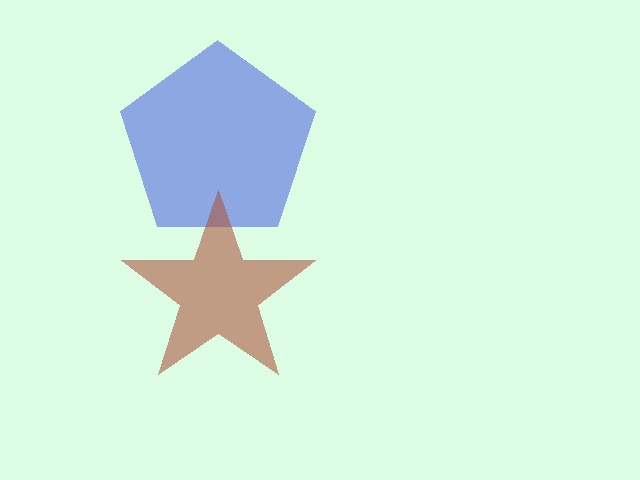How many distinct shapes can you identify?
There are 2 distinct shapes: a blue pentagon, a brown star.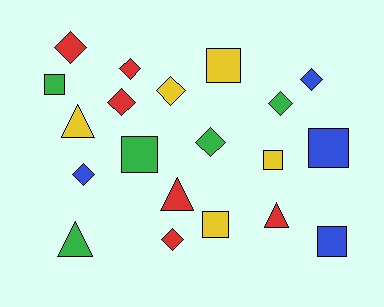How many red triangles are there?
There are 2 red triangles.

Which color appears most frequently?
Red, with 6 objects.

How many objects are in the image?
There are 20 objects.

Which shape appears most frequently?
Diamond, with 9 objects.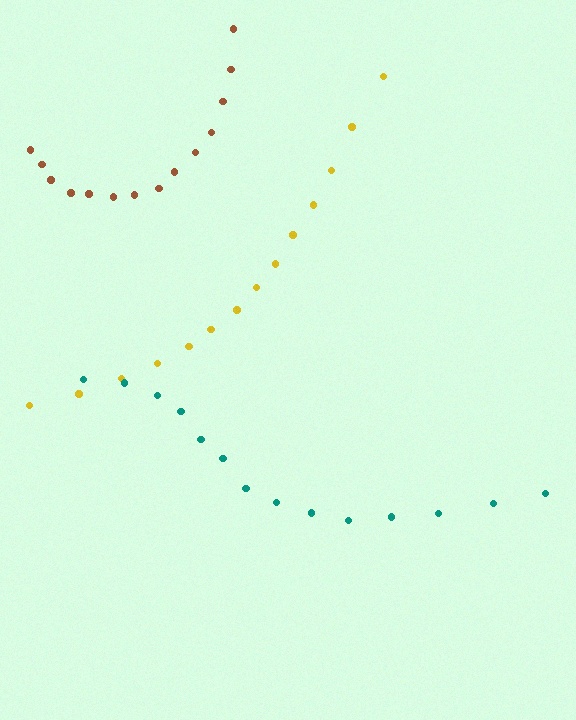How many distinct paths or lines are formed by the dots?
There are 3 distinct paths.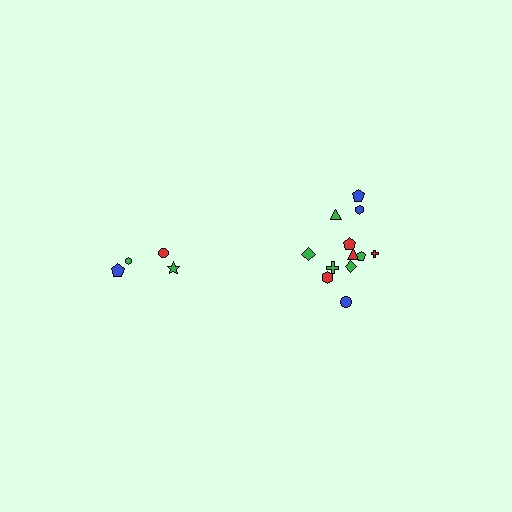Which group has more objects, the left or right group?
The right group.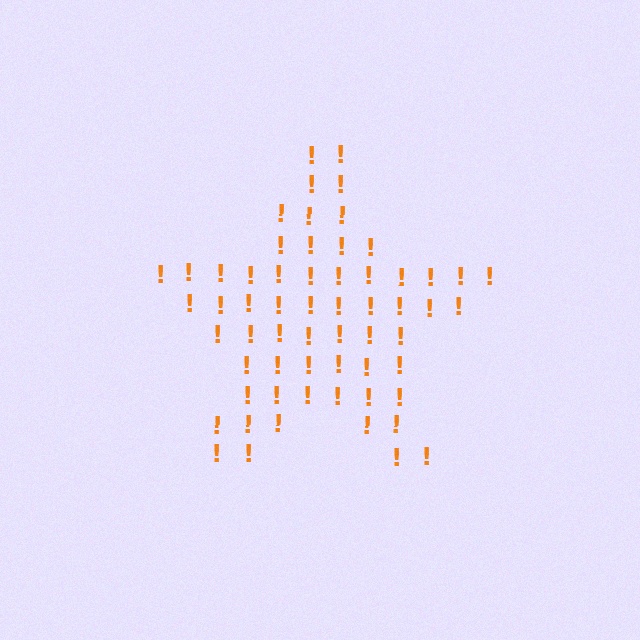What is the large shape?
The large shape is a star.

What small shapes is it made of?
It is made of small exclamation marks.